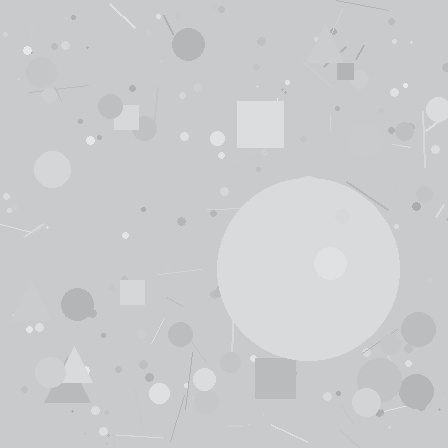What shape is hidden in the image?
A circle is hidden in the image.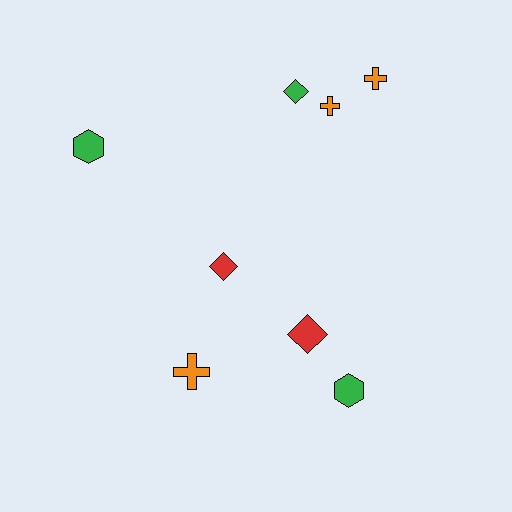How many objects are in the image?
There are 8 objects.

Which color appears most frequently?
Green, with 3 objects.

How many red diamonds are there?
There are 2 red diamonds.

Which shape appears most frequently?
Diamond, with 3 objects.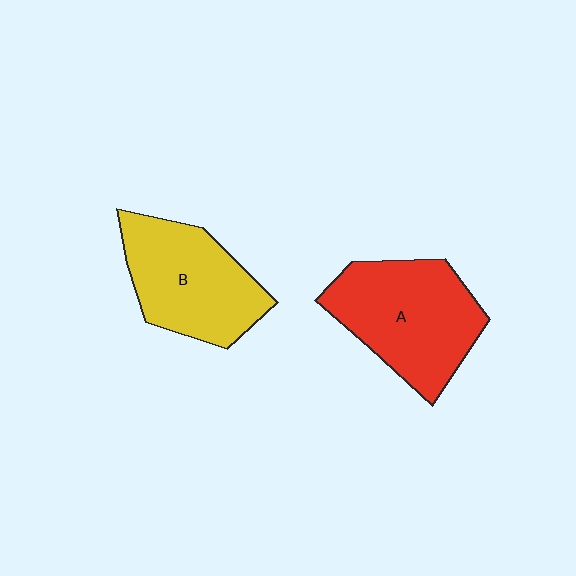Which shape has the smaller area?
Shape B (yellow).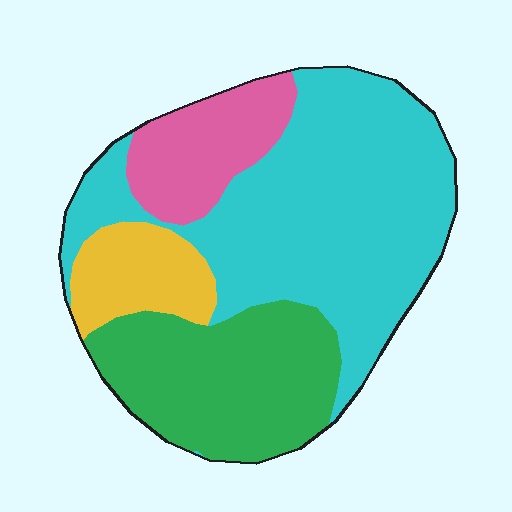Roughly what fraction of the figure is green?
Green takes up between a sixth and a third of the figure.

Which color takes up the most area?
Cyan, at roughly 50%.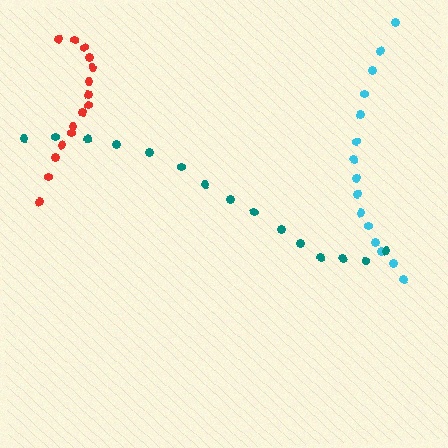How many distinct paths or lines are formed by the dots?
There are 3 distinct paths.